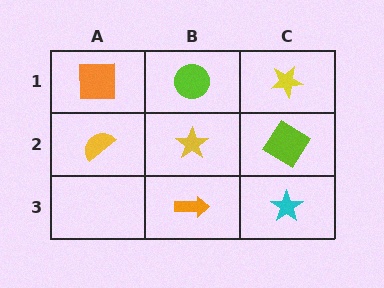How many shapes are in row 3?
2 shapes.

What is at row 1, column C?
A yellow star.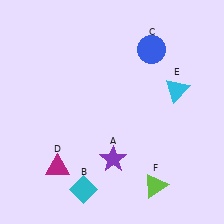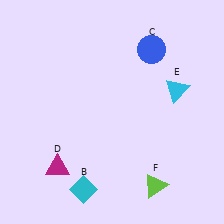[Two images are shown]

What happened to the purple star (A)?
The purple star (A) was removed in Image 2. It was in the bottom-right area of Image 1.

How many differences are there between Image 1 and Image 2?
There is 1 difference between the two images.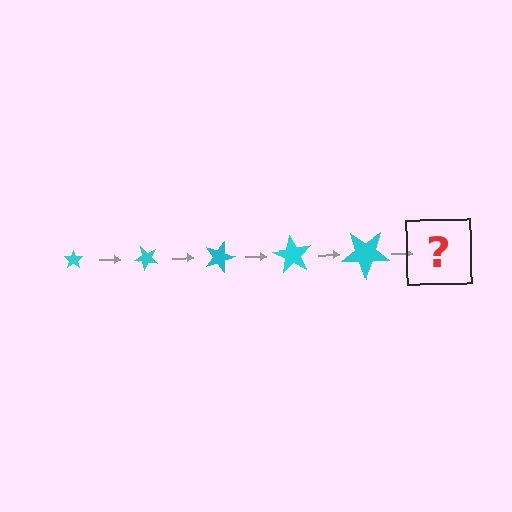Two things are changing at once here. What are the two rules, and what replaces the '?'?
The two rules are that the star grows larger each step and it rotates 45 degrees each step. The '?' should be a star, larger than the previous one and rotated 225 degrees from the start.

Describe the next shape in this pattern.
It should be a star, larger than the previous one and rotated 225 degrees from the start.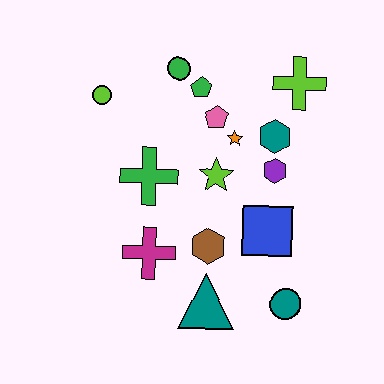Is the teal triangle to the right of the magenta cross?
Yes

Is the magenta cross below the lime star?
Yes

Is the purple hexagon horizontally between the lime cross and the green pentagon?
Yes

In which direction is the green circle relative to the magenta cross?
The green circle is above the magenta cross.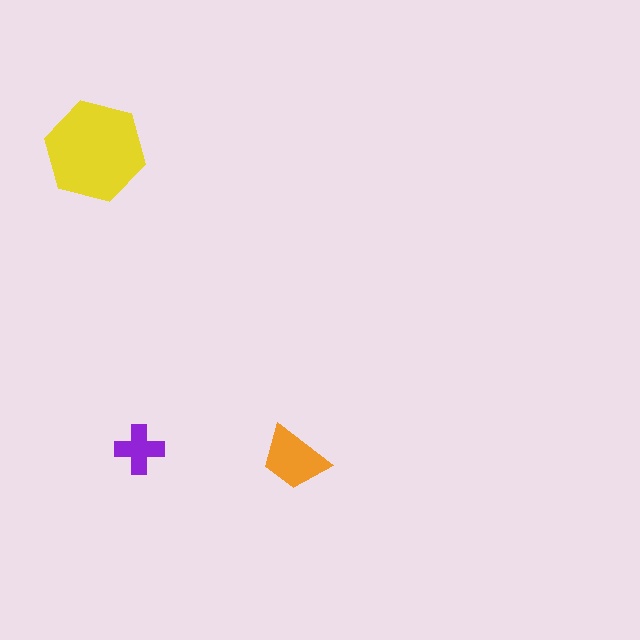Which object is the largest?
The yellow hexagon.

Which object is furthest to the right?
The orange trapezoid is rightmost.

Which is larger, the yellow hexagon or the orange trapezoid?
The yellow hexagon.